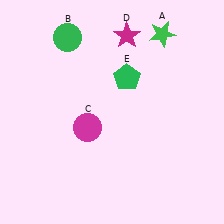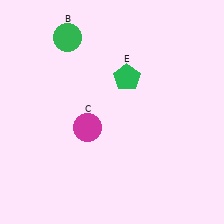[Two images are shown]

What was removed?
The magenta star (D), the green star (A) were removed in Image 2.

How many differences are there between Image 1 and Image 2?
There are 2 differences between the two images.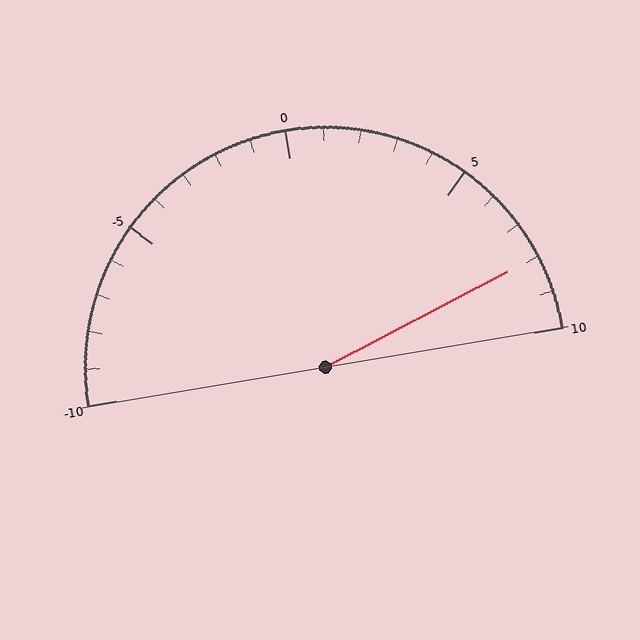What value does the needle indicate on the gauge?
The needle indicates approximately 8.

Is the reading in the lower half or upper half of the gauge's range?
The reading is in the upper half of the range (-10 to 10).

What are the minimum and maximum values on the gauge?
The gauge ranges from -10 to 10.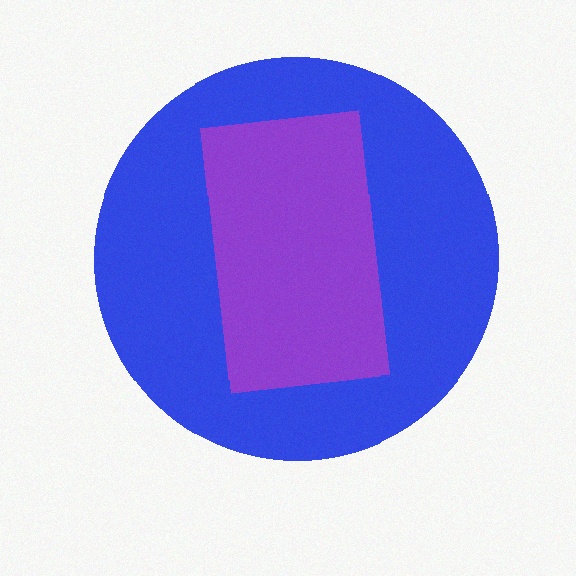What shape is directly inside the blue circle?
The purple rectangle.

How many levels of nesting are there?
2.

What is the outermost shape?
The blue circle.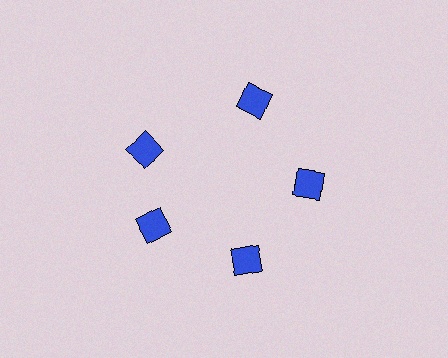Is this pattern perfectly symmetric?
No. The 5 blue squares are arranged in a ring, but one element near the 10 o'clock position is rotated out of alignment along the ring, breaking the 5-fold rotational symmetry.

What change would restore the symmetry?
The symmetry would be restored by rotating it back into even spacing with its neighbors so that all 5 squares sit at equal angles and equal distance from the center.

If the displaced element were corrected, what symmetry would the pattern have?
It would have 5-fold rotational symmetry — the pattern would map onto itself every 72 degrees.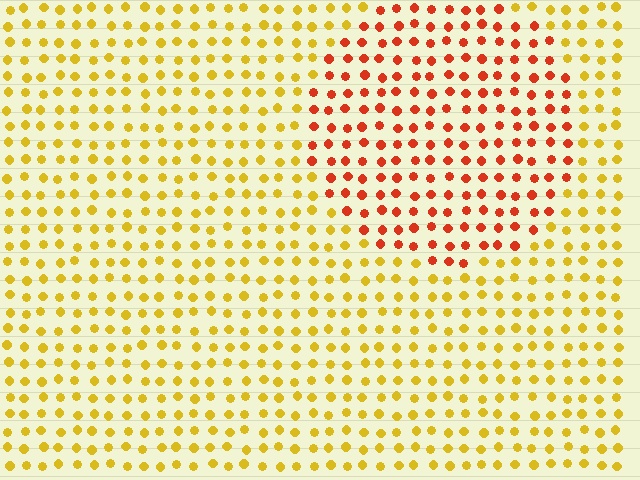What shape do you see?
I see a circle.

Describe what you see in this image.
The image is filled with small yellow elements in a uniform arrangement. A circle-shaped region is visible where the elements are tinted to a slightly different hue, forming a subtle color boundary.